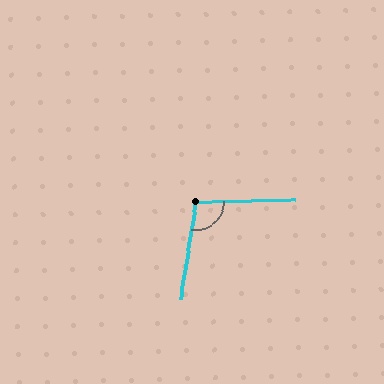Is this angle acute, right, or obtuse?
It is obtuse.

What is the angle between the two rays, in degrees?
Approximately 100 degrees.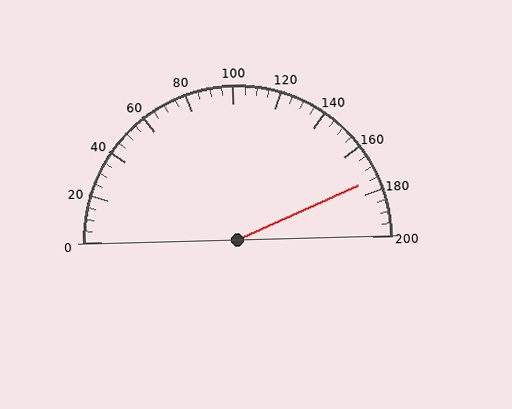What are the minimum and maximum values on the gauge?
The gauge ranges from 0 to 200.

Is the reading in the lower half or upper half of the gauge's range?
The reading is in the upper half of the range (0 to 200).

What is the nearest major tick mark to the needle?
The nearest major tick mark is 180.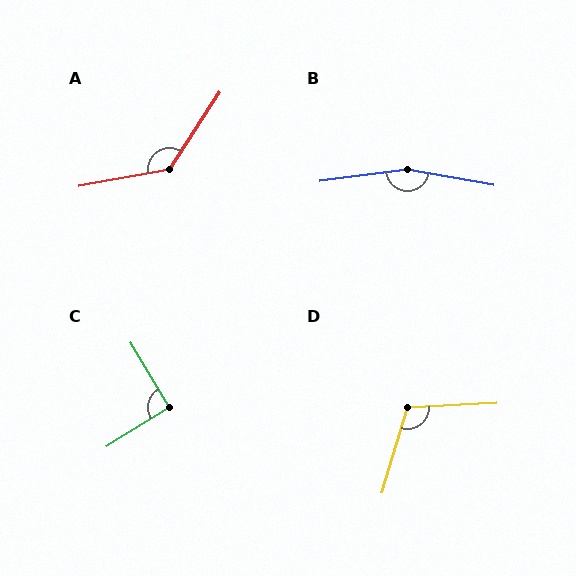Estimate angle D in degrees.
Approximately 109 degrees.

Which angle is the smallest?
C, at approximately 91 degrees.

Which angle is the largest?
B, at approximately 162 degrees.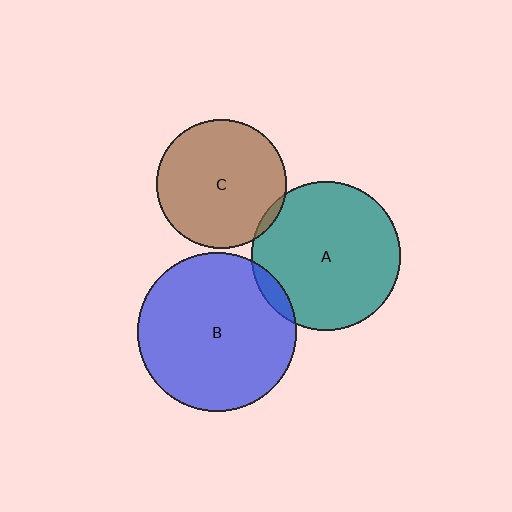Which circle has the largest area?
Circle B (blue).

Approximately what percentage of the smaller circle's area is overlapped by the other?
Approximately 5%.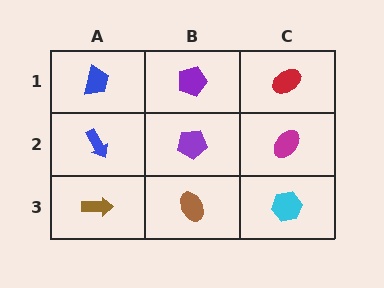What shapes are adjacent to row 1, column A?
A blue arrow (row 2, column A), a purple pentagon (row 1, column B).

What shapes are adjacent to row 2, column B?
A purple pentagon (row 1, column B), a brown ellipse (row 3, column B), a blue arrow (row 2, column A), a magenta ellipse (row 2, column C).